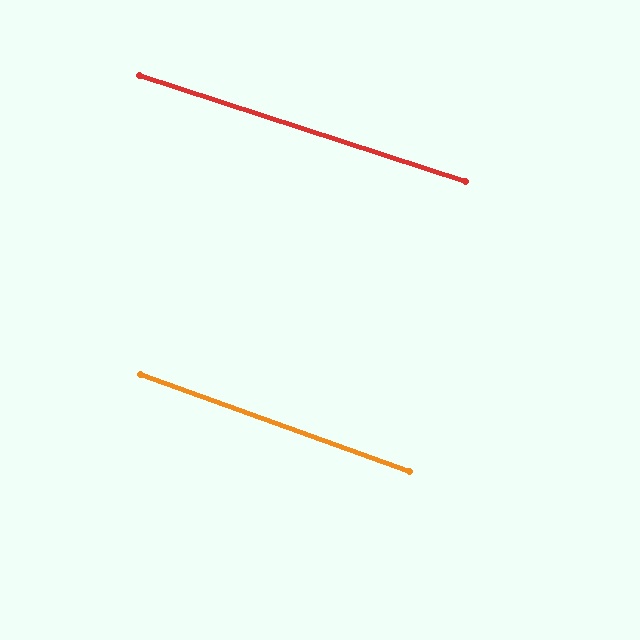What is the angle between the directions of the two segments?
Approximately 2 degrees.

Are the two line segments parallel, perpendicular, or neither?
Parallel — their directions differ by only 1.9°.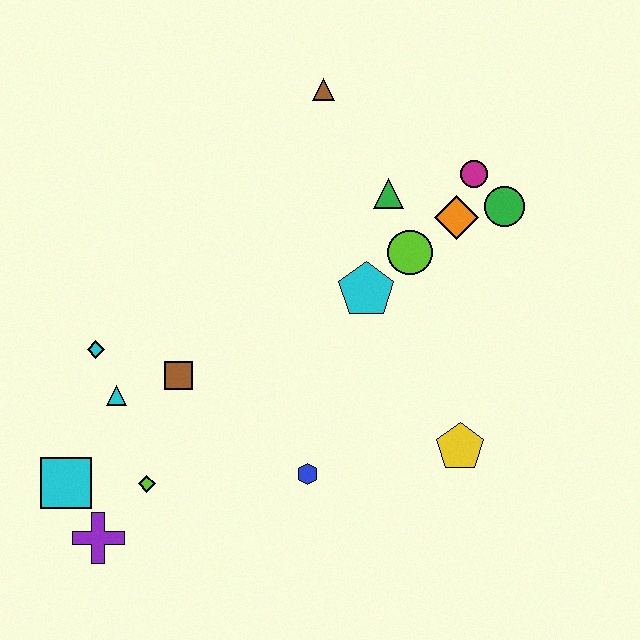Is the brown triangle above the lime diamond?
Yes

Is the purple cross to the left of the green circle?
Yes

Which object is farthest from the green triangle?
The purple cross is farthest from the green triangle.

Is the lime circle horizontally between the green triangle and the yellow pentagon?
Yes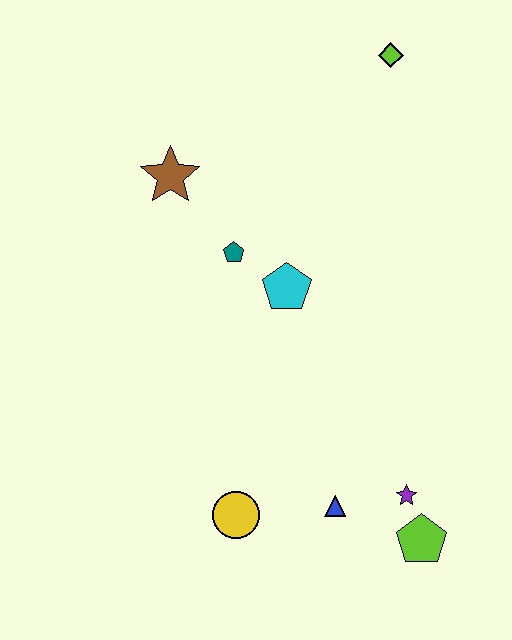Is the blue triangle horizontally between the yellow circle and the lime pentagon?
Yes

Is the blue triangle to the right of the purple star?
No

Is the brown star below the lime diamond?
Yes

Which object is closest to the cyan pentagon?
The teal pentagon is closest to the cyan pentagon.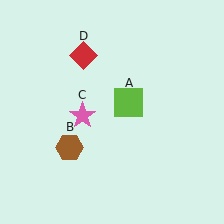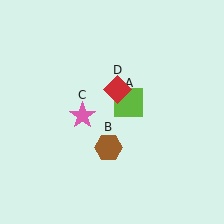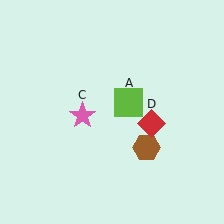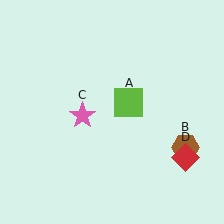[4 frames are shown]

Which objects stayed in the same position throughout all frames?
Lime square (object A) and pink star (object C) remained stationary.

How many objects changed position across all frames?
2 objects changed position: brown hexagon (object B), red diamond (object D).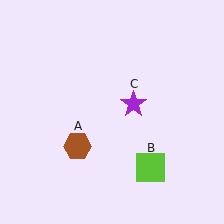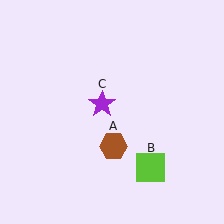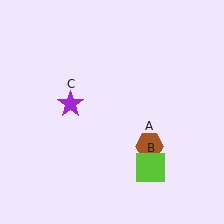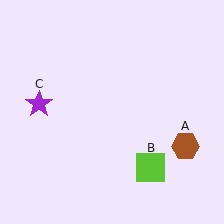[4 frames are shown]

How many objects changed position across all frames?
2 objects changed position: brown hexagon (object A), purple star (object C).